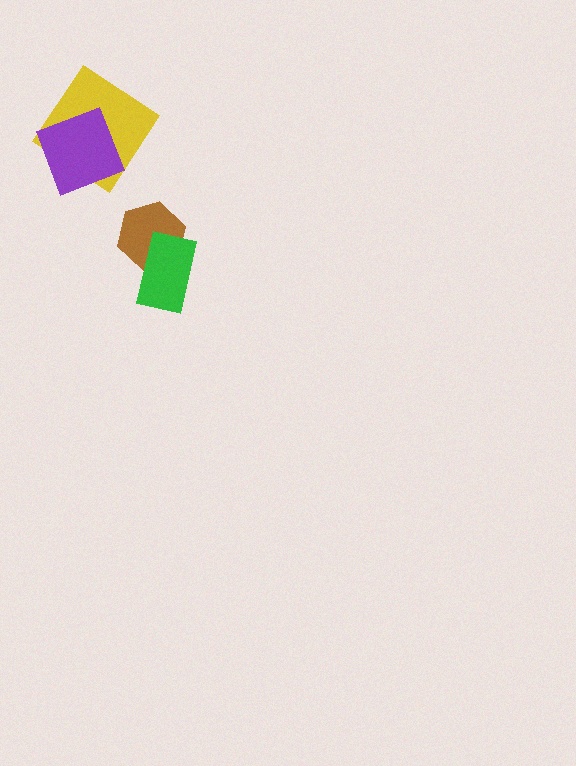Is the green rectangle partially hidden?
No, no other shape covers it.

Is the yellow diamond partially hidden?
Yes, it is partially covered by another shape.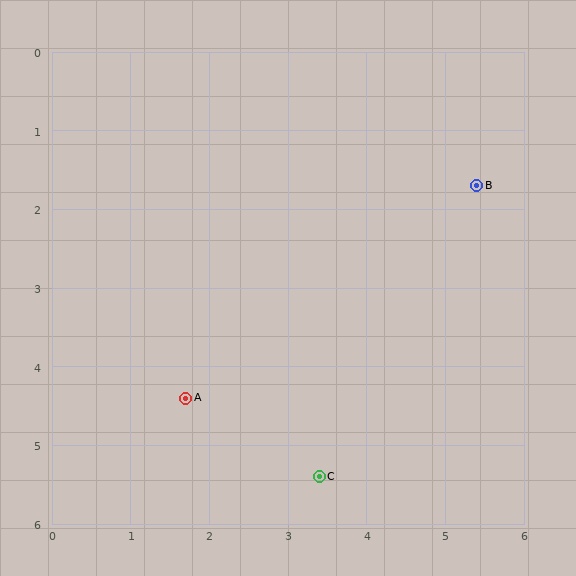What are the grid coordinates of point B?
Point B is at approximately (5.4, 1.7).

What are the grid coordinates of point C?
Point C is at approximately (3.4, 5.4).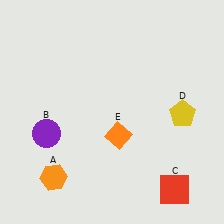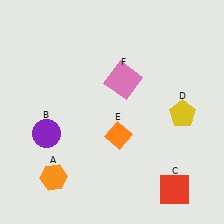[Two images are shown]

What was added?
A pink square (F) was added in Image 2.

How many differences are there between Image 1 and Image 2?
There is 1 difference between the two images.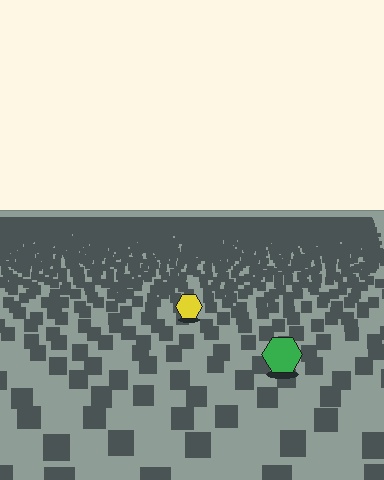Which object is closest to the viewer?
The green hexagon is closest. The texture marks near it are larger and more spread out.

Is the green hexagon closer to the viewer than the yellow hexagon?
Yes. The green hexagon is closer — you can tell from the texture gradient: the ground texture is coarser near it.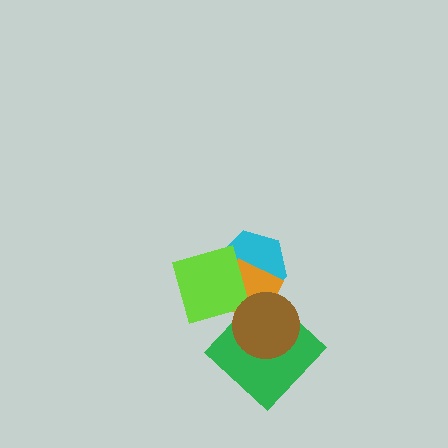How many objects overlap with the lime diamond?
3 objects overlap with the lime diamond.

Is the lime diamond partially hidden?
Yes, it is partially covered by another shape.